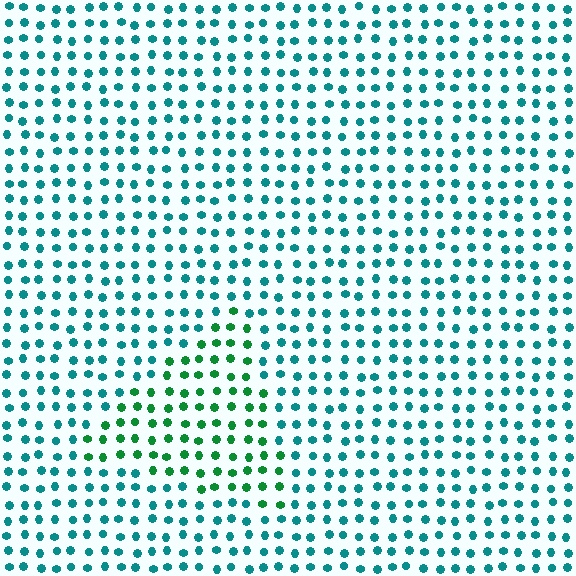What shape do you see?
I see a triangle.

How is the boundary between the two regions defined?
The boundary is defined purely by a slight shift in hue (about 41 degrees). Spacing, size, and orientation are identical on both sides.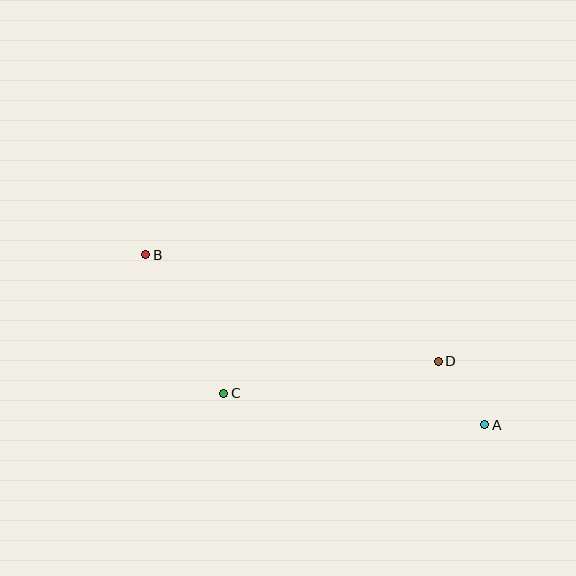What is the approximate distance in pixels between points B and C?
The distance between B and C is approximately 159 pixels.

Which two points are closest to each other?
Points A and D are closest to each other.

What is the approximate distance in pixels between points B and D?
The distance between B and D is approximately 311 pixels.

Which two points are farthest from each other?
Points A and B are farthest from each other.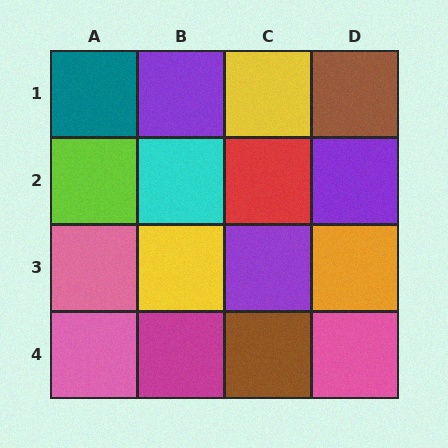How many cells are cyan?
1 cell is cyan.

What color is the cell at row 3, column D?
Orange.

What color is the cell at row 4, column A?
Pink.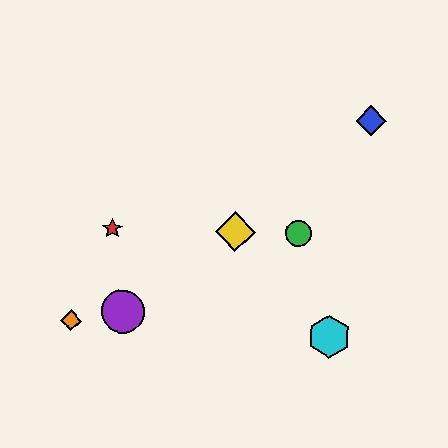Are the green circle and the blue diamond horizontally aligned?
No, the green circle is at y≈233 and the blue diamond is at y≈121.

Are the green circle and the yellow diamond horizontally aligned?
Yes, both are at y≈233.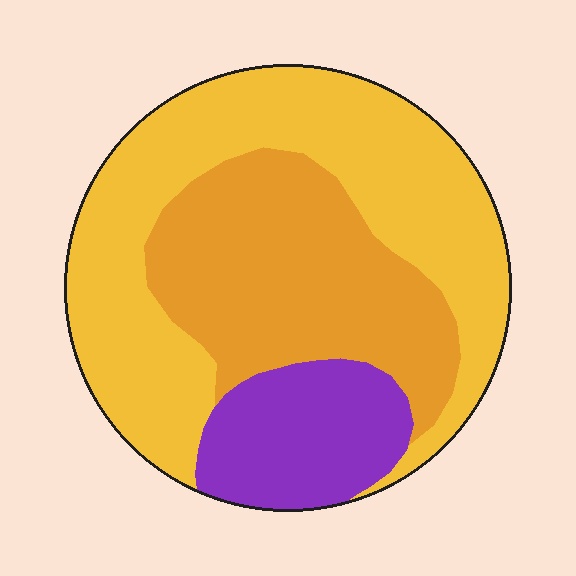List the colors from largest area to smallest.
From largest to smallest: yellow, orange, purple.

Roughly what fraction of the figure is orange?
Orange covers around 35% of the figure.